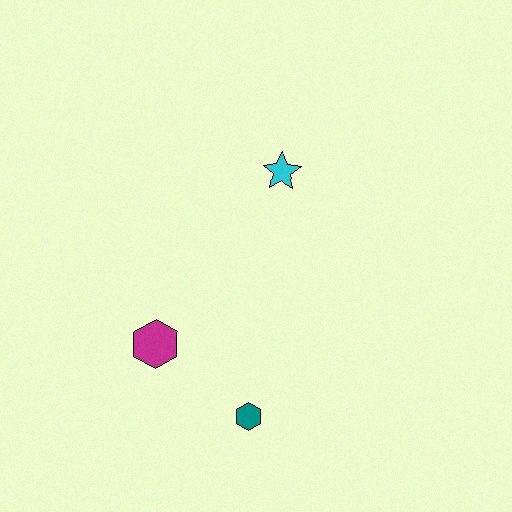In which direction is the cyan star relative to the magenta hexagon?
The cyan star is above the magenta hexagon.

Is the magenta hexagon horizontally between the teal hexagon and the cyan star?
No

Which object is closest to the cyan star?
The magenta hexagon is closest to the cyan star.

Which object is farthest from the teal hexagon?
The cyan star is farthest from the teal hexagon.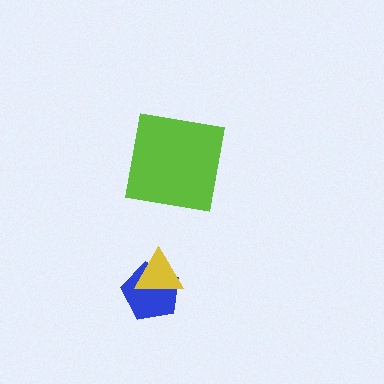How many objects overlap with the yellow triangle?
1 object overlaps with the yellow triangle.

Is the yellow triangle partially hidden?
No, no other shape covers it.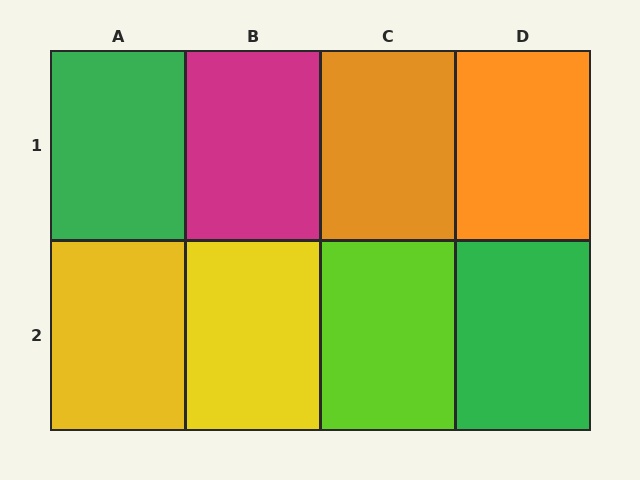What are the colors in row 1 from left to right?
Green, magenta, orange, orange.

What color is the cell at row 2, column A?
Yellow.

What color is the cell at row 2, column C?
Lime.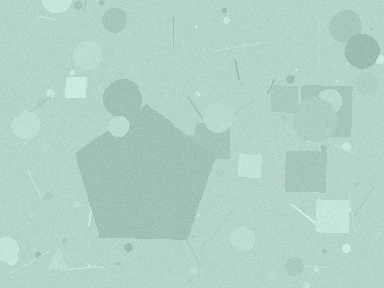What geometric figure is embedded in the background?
A pentagon is embedded in the background.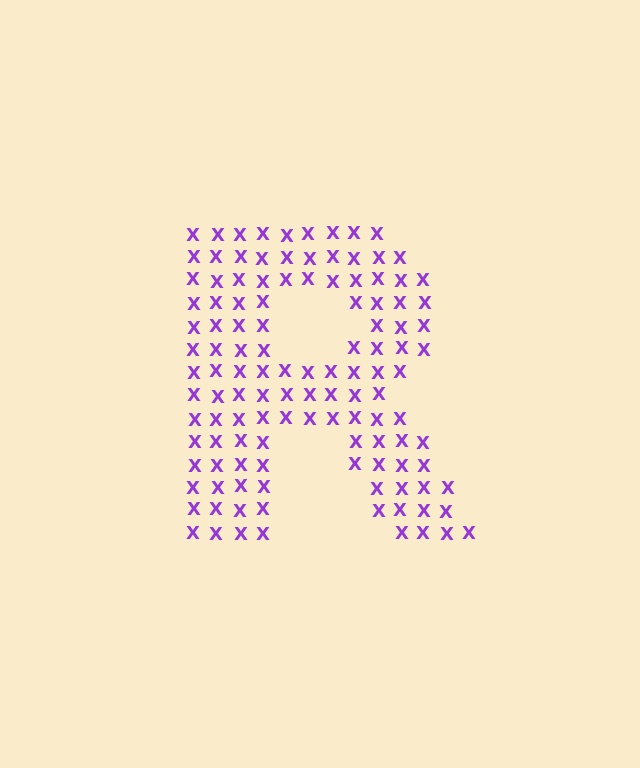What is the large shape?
The large shape is the letter R.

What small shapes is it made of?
It is made of small letter X's.